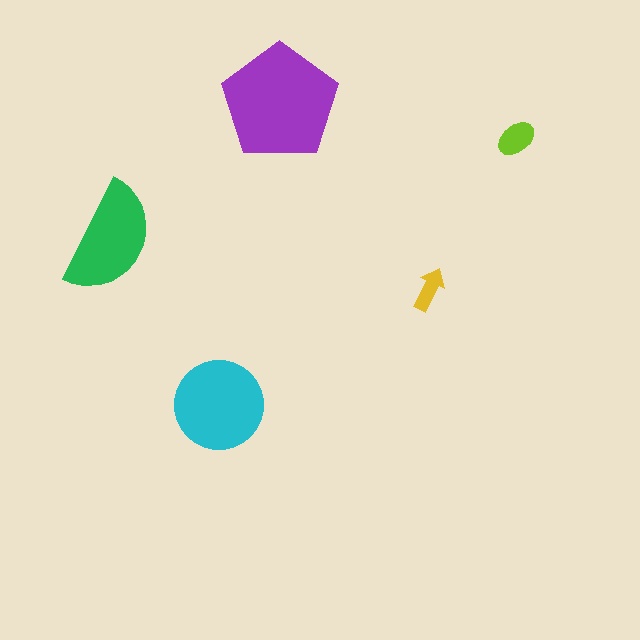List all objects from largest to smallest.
The purple pentagon, the cyan circle, the green semicircle, the lime ellipse, the yellow arrow.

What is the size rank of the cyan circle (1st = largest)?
2nd.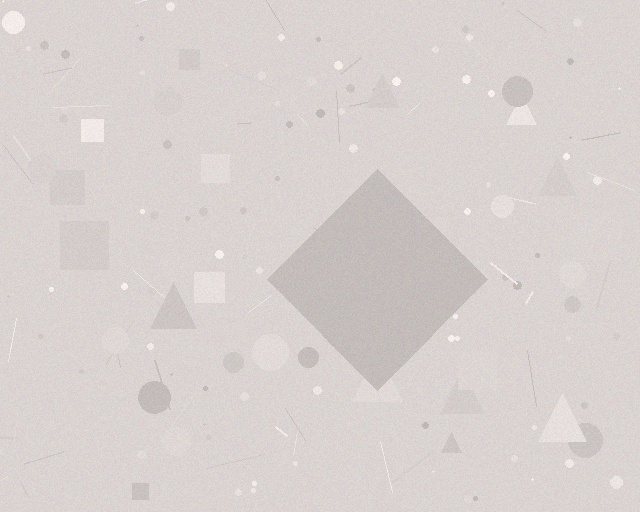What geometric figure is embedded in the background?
A diamond is embedded in the background.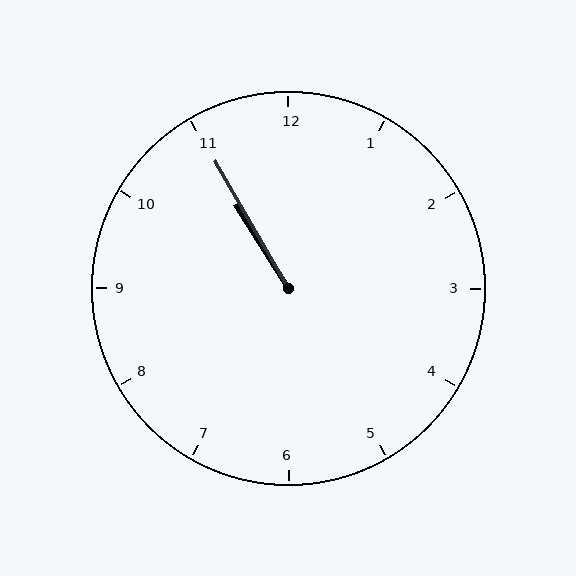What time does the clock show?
10:55.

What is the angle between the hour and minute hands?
Approximately 2 degrees.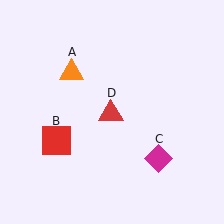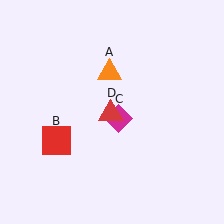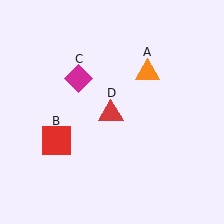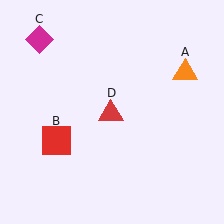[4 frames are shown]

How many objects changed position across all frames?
2 objects changed position: orange triangle (object A), magenta diamond (object C).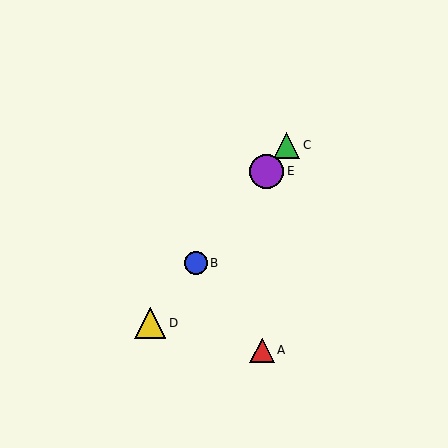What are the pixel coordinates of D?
Object D is at (150, 323).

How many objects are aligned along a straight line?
4 objects (B, C, D, E) are aligned along a straight line.